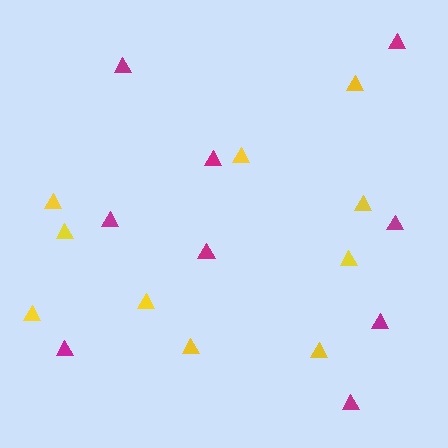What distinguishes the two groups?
There are 2 groups: one group of magenta triangles (9) and one group of yellow triangles (10).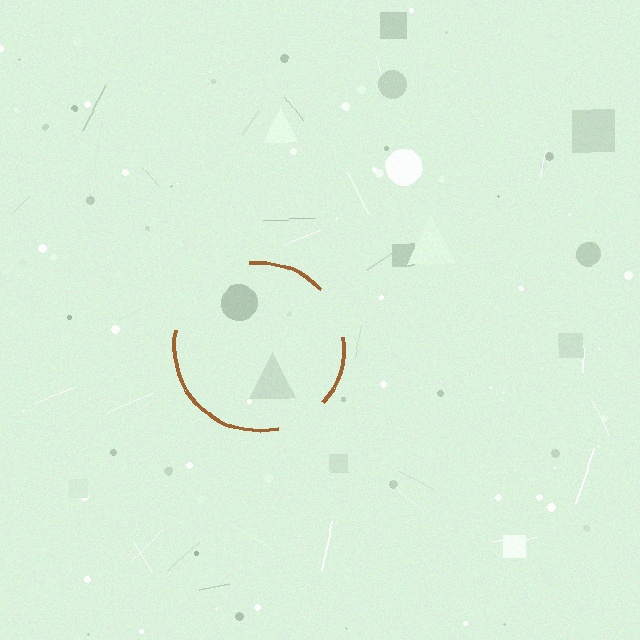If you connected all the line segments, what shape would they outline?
They would outline a circle.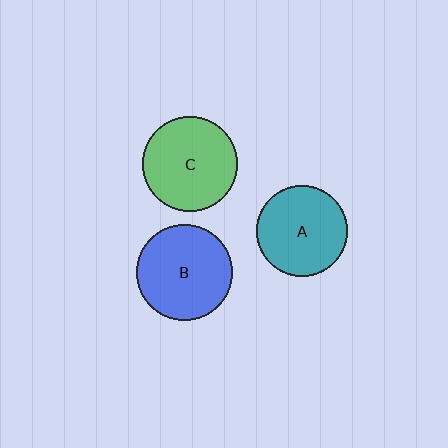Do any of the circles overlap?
No, none of the circles overlap.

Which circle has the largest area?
Circle B (blue).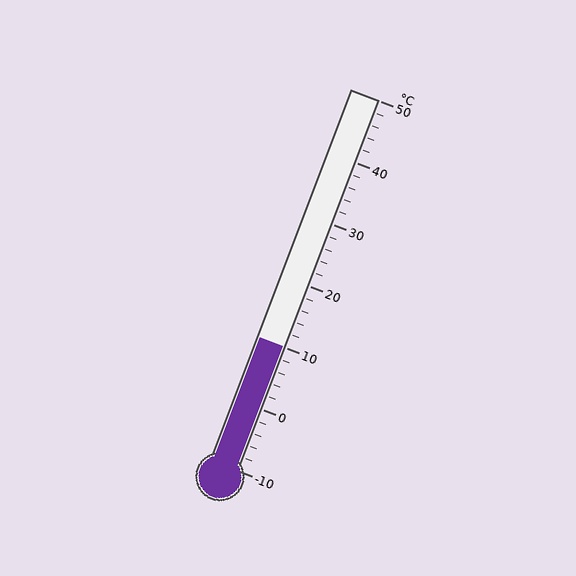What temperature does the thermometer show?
The thermometer shows approximately 10°C.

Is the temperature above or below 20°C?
The temperature is below 20°C.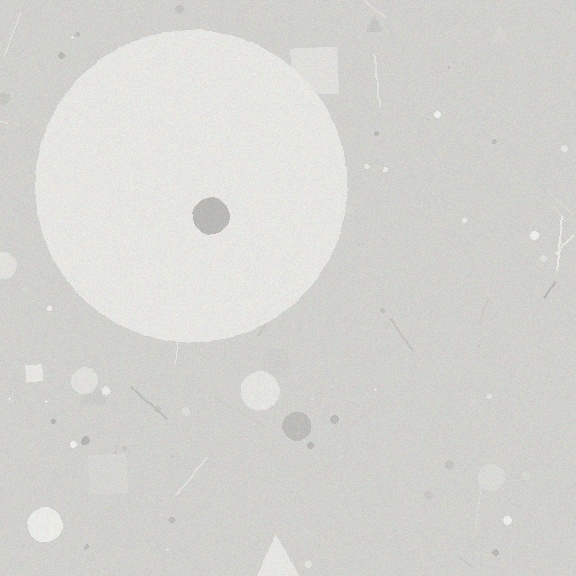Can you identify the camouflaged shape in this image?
The camouflaged shape is a circle.